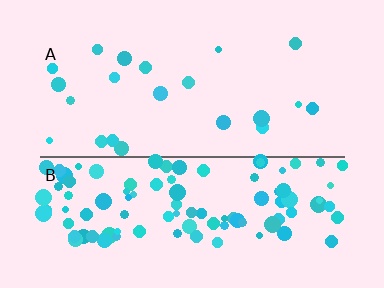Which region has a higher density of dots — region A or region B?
B (the bottom).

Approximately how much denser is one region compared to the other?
Approximately 4.8× — region B over region A.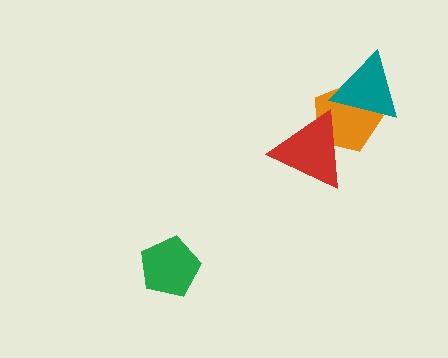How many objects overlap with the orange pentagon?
2 objects overlap with the orange pentagon.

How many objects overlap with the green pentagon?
0 objects overlap with the green pentagon.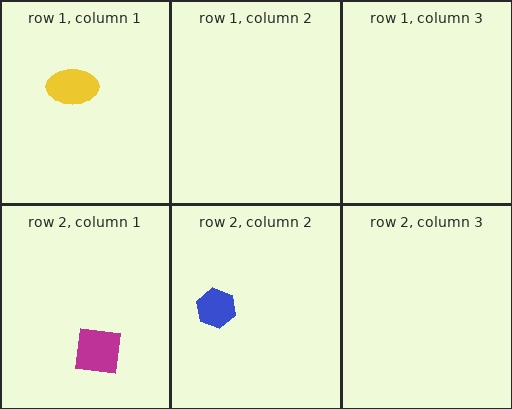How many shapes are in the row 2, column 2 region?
1.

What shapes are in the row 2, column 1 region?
The magenta square.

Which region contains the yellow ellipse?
The row 1, column 1 region.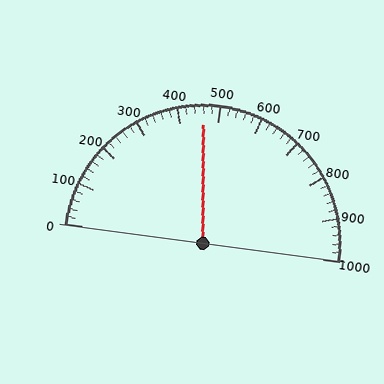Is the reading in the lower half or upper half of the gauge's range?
The reading is in the lower half of the range (0 to 1000).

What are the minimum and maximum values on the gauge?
The gauge ranges from 0 to 1000.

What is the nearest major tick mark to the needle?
The nearest major tick mark is 500.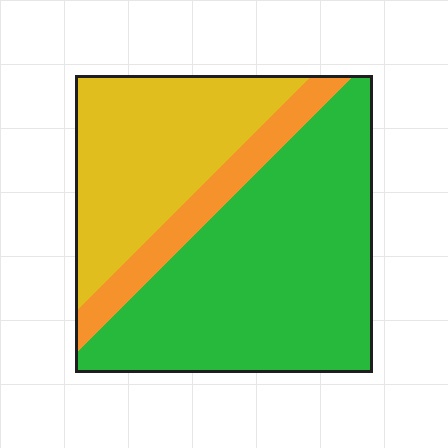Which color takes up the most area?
Green, at roughly 55%.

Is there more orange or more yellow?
Yellow.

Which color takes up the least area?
Orange, at roughly 10%.